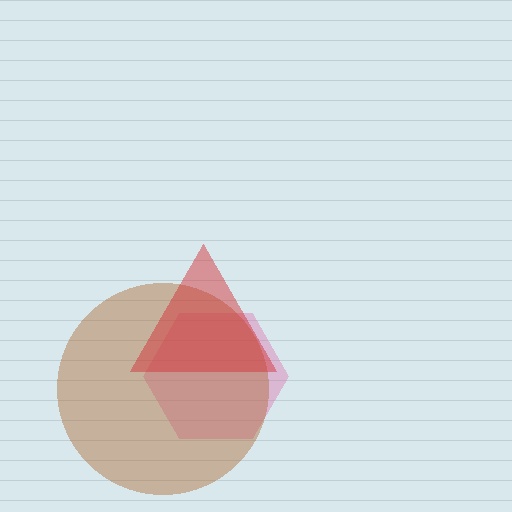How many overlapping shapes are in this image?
There are 3 overlapping shapes in the image.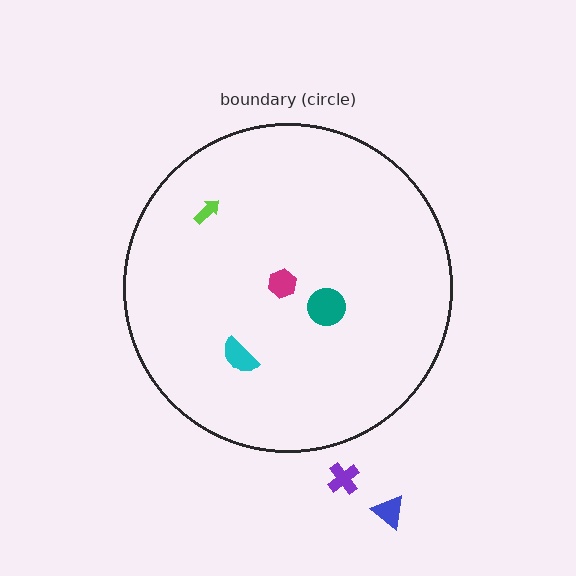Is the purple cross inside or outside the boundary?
Outside.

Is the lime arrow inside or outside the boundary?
Inside.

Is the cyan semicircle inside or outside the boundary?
Inside.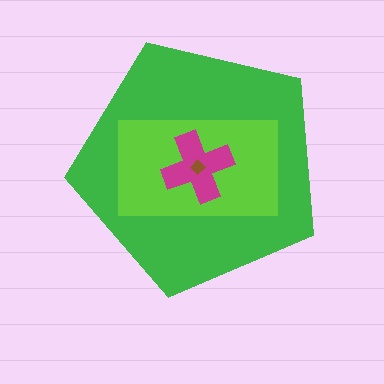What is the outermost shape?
The green pentagon.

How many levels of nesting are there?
4.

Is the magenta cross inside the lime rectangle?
Yes.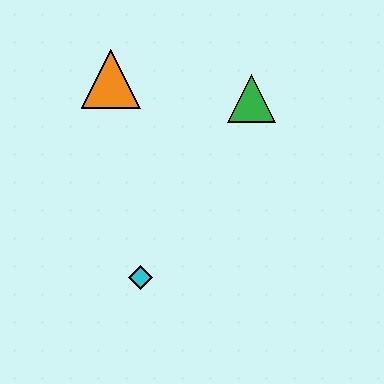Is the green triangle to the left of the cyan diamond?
No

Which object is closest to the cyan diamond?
The orange triangle is closest to the cyan diamond.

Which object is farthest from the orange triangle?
The cyan diamond is farthest from the orange triangle.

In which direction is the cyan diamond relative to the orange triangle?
The cyan diamond is below the orange triangle.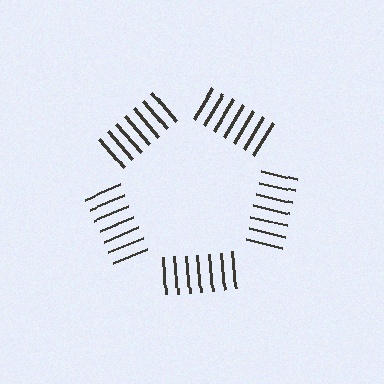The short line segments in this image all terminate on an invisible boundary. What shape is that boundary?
An illusory pentagon — the line segments terminate on its edges but no continuous stroke is drawn.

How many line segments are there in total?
35 — 7 along each of the 5 edges.